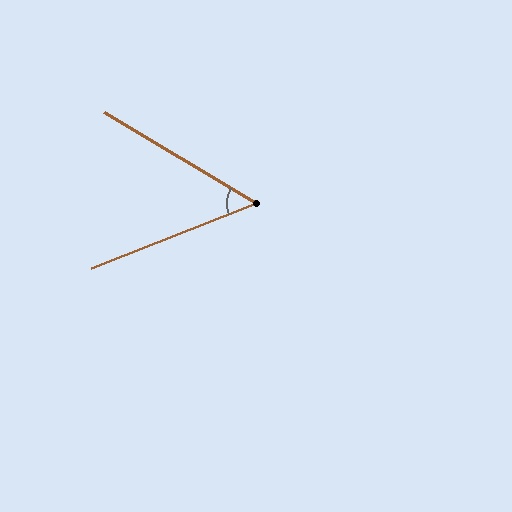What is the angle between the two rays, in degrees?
Approximately 53 degrees.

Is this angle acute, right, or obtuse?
It is acute.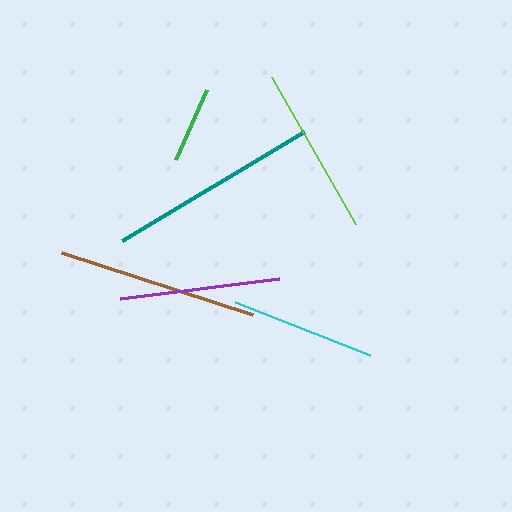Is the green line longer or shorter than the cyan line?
The cyan line is longer than the green line.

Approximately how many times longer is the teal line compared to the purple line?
The teal line is approximately 1.3 times the length of the purple line.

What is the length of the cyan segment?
The cyan segment is approximately 145 pixels long.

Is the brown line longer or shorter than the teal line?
The teal line is longer than the brown line.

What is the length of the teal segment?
The teal segment is approximately 213 pixels long.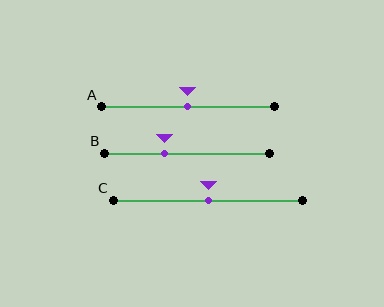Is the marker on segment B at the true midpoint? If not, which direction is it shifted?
No, the marker on segment B is shifted to the left by about 14% of the segment length.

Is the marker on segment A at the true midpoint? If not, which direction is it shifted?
Yes, the marker on segment A is at the true midpoint.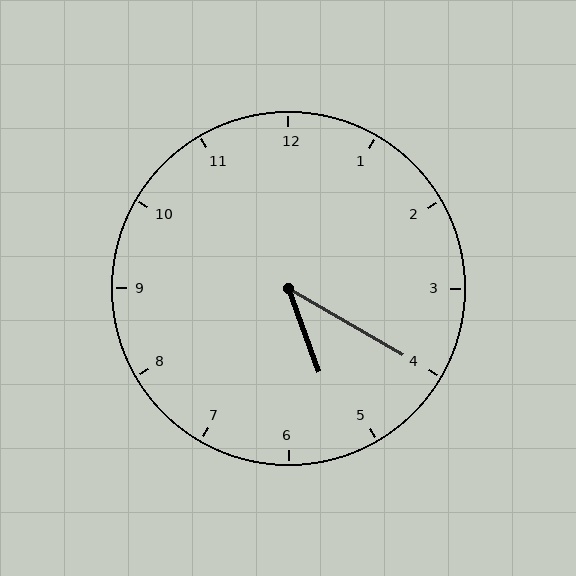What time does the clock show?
5:20.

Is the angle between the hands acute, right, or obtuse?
It is acute.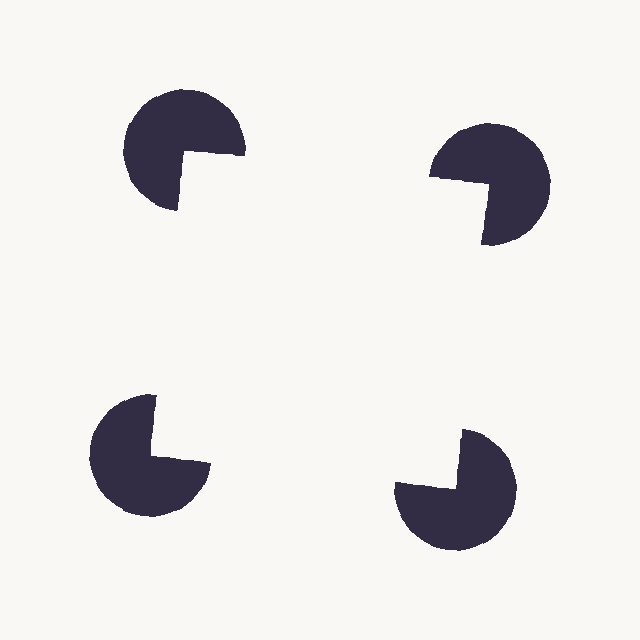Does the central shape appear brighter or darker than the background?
It typically appears slightly brighter than the background, even though no actual brightness change is drawn.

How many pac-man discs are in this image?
There are 4 — one at each vertex of the illusory square.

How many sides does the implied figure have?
4 sides.